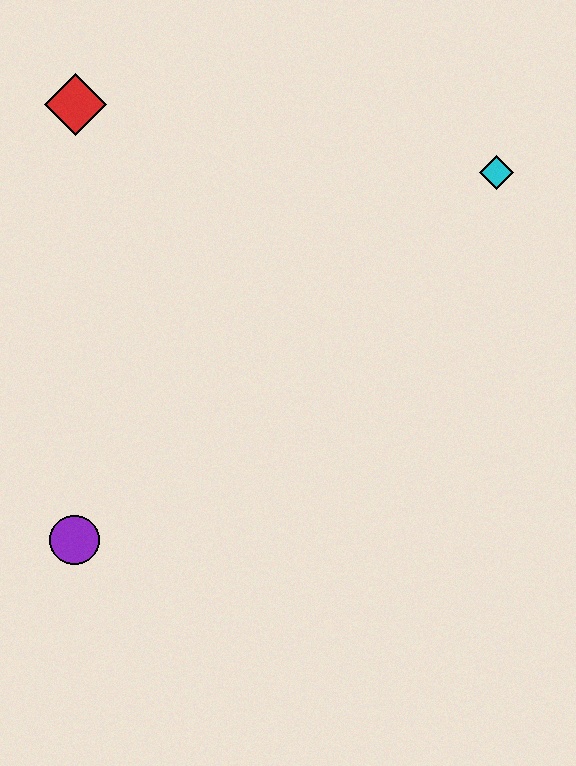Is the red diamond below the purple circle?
No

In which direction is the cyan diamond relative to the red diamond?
The cyan diamond is to the right of the red diamond.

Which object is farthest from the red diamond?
The purple circle is farthest from the red diamond.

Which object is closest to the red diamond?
The cyan diamond is closest to the red diamond.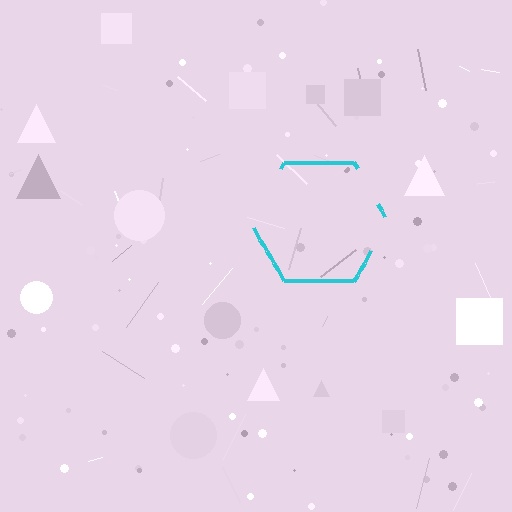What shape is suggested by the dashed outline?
The dashed outline suggests a hexagon.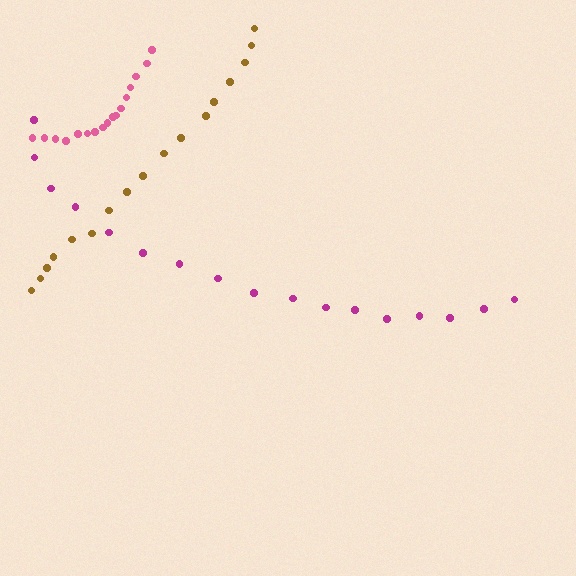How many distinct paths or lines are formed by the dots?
There are 3 distinct paths.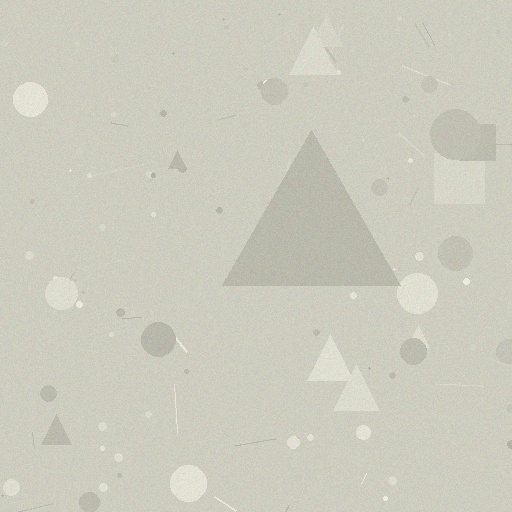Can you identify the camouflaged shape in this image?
The camouflaged shape is a triangle.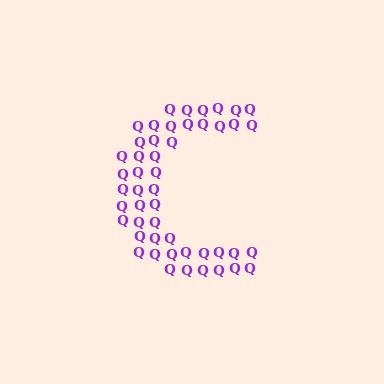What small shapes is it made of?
It is made of small letter Q's.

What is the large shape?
The large shape is the letter C.